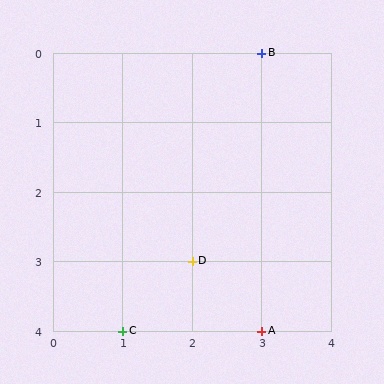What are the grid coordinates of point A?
Point A is at grid coordinates (3, 4).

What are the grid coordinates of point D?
Point D is at grid coordinates (2, 3).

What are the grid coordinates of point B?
Point B is at grid coordinates (3, 0).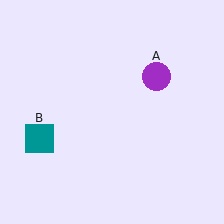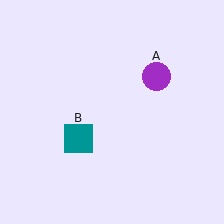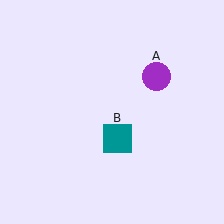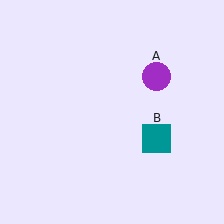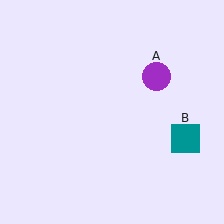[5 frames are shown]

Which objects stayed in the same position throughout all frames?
Purple circle (object A) remained stationary.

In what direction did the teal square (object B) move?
The teal square (object B) moved right.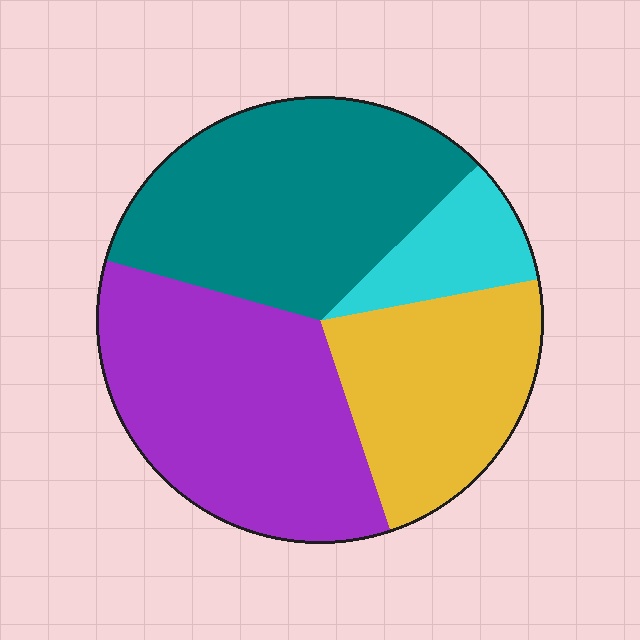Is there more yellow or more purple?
Purple.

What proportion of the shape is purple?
Purple covers about 35% of the shape.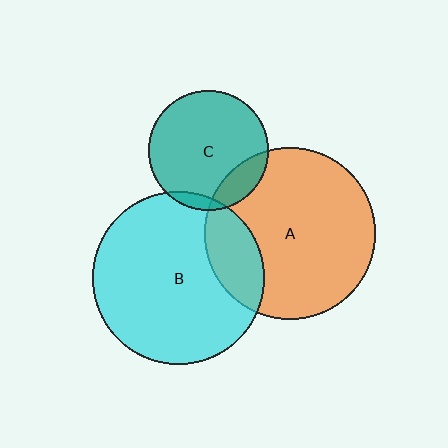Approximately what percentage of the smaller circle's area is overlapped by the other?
Approximately 15%.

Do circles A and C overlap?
Yes.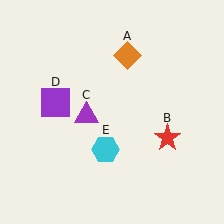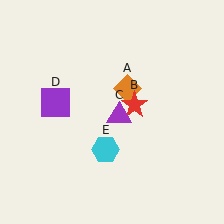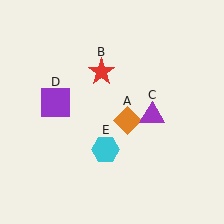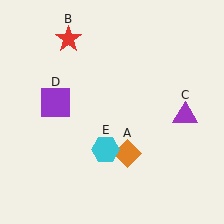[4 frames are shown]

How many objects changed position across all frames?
3 objects changed position: orange diamond (object A), red star (object B), purple triangle (object C).